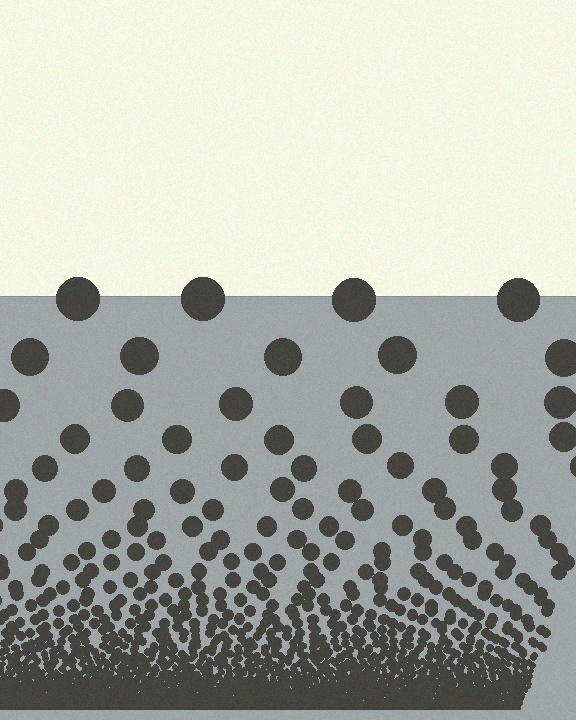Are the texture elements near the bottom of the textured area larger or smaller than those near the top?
Smaller. The gradient is inverted — elements near the bottom are smaller and denser.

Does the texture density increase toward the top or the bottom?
Density increases toward the bottom.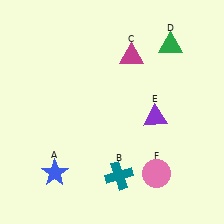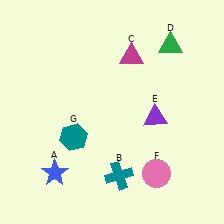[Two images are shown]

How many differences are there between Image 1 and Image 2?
There is 1 difference between the two images.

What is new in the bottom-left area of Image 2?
A teal hexagon (G) was added in the bottom-left area of Image 2.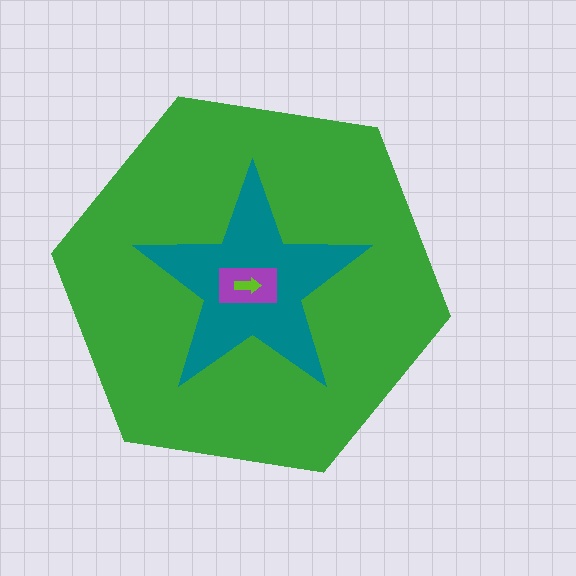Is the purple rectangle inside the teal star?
Yes.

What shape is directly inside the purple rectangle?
The lime arrow.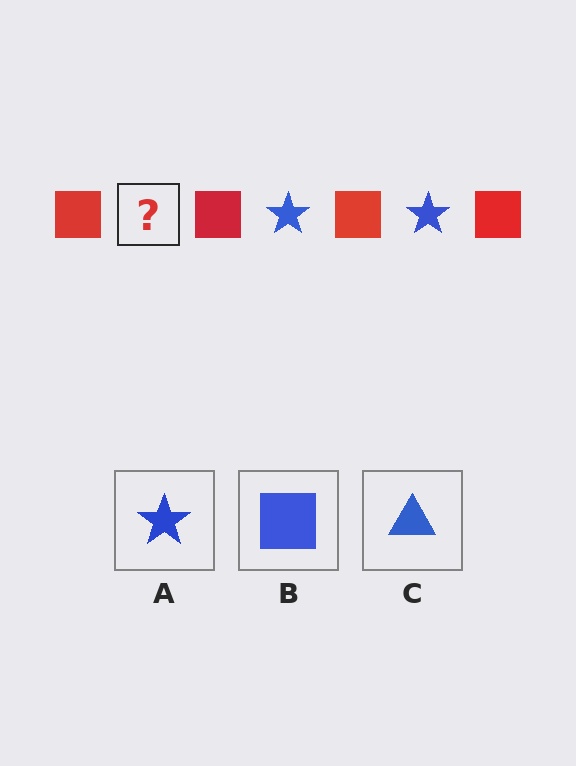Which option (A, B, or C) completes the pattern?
A.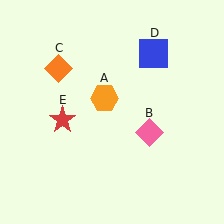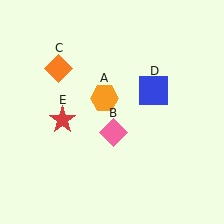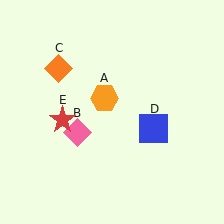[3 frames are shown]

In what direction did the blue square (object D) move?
The blue square (object D) moved down.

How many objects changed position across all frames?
2 objects changed position: pink diamond (object B), blue square (object D).